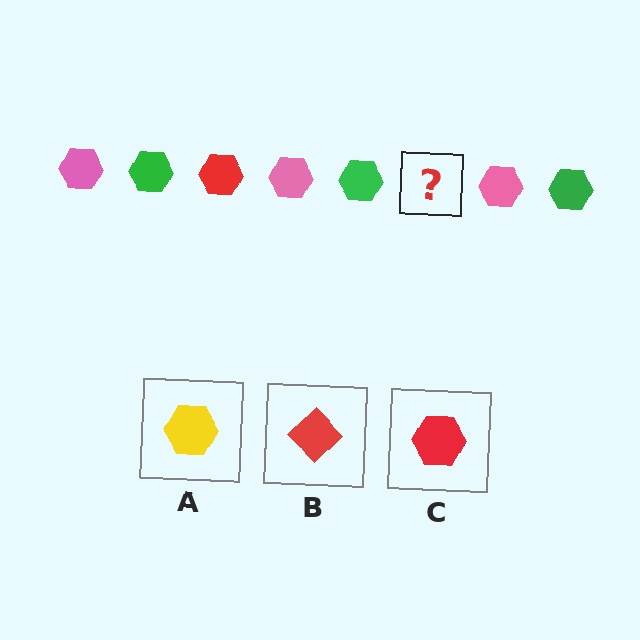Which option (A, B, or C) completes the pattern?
C.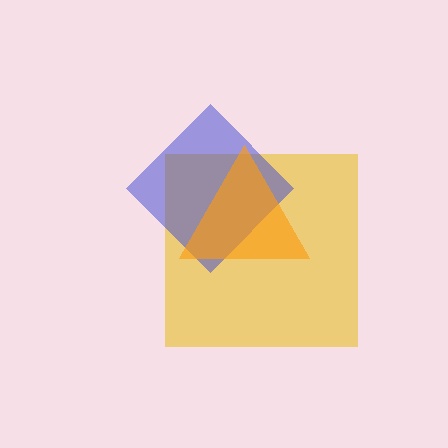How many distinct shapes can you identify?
There are 3 distinct shapes: a yellow square, a blue diamond, an orange triangle.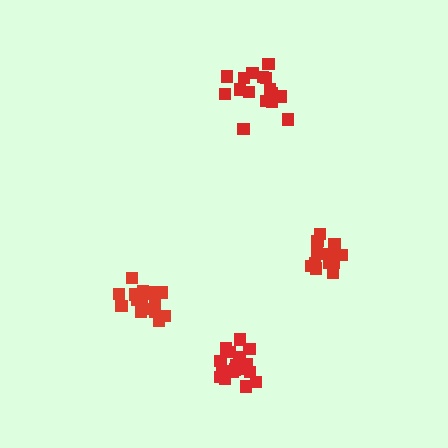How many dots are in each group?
Group 1: 14 dots, Group 2: 18 dots, Group 3: 16 dots, Group 4: 19 dots (67 total).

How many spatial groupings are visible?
There are 4 spatial groupings.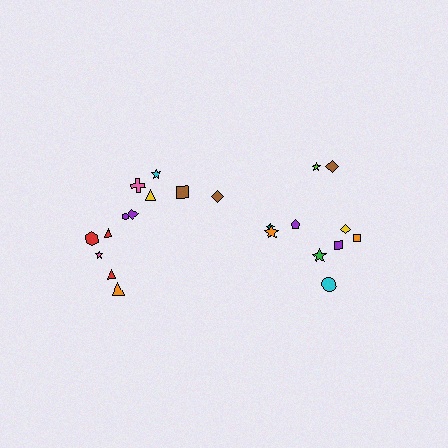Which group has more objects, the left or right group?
The left group.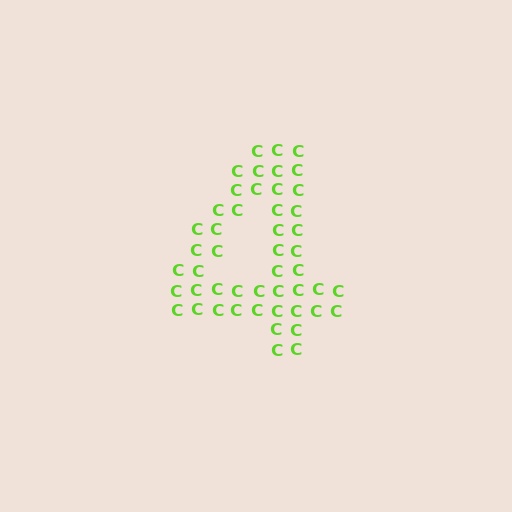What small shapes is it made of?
It is made of small letter C's.